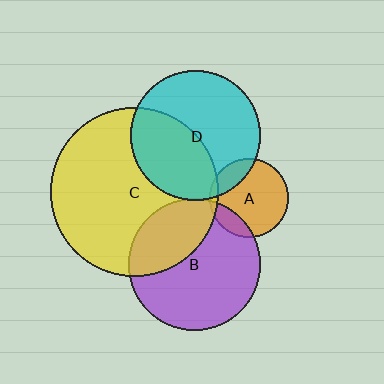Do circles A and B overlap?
Yes.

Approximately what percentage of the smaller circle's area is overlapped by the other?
Approximately 15%.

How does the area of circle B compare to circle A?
Approximately 2.7 times.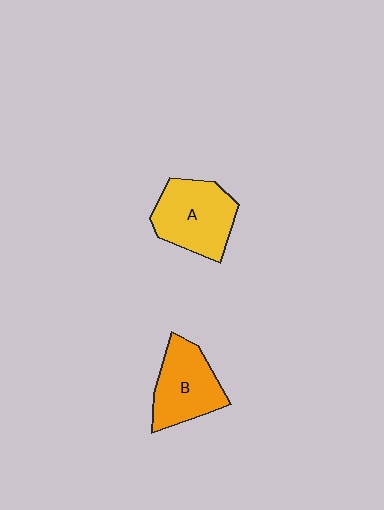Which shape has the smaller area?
Shape B (orange).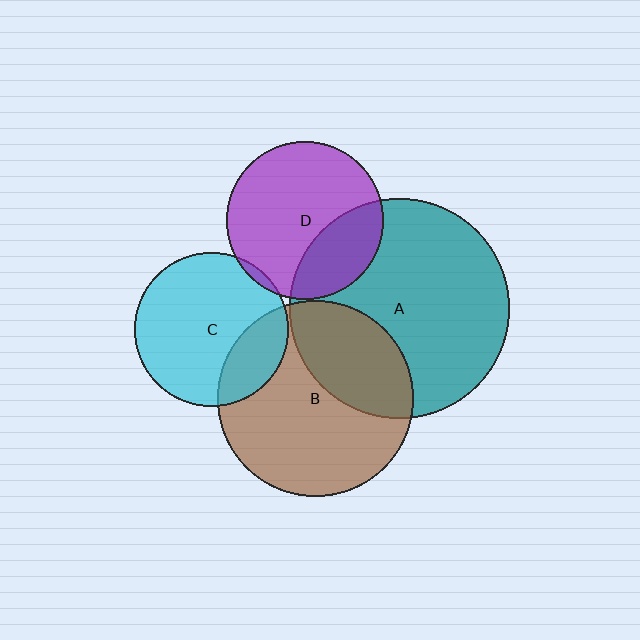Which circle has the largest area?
Circle A (teal).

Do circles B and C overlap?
Yes.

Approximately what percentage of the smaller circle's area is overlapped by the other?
Approximately 25%.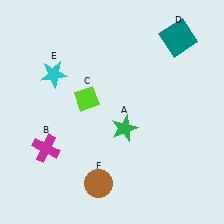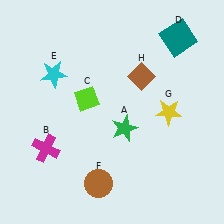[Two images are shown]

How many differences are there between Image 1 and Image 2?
There are 2 differences between the two images.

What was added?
A yellow star (G), a brown diamond (H) were added in Image 2.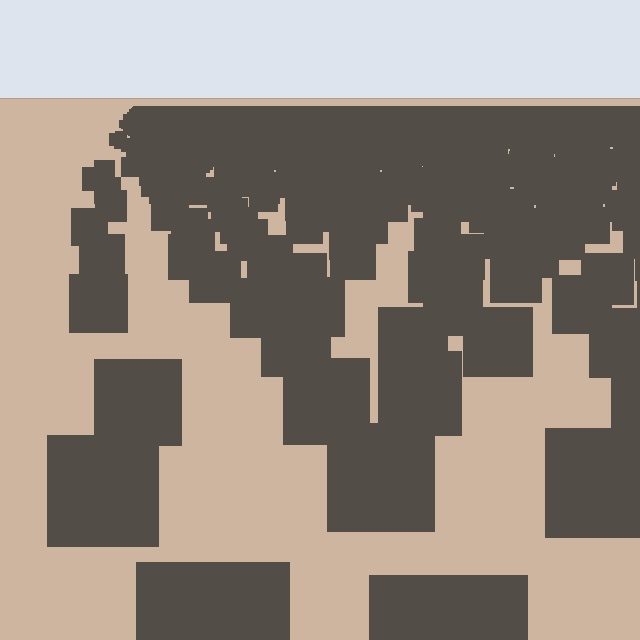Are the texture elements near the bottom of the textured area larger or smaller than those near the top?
Larger. Near the bottom, elements are closer to the viewer and appear at a bigger on-screen size.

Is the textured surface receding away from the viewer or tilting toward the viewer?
The surface is receding away from the viewer. Texture elements get smaller and denser toward the top.